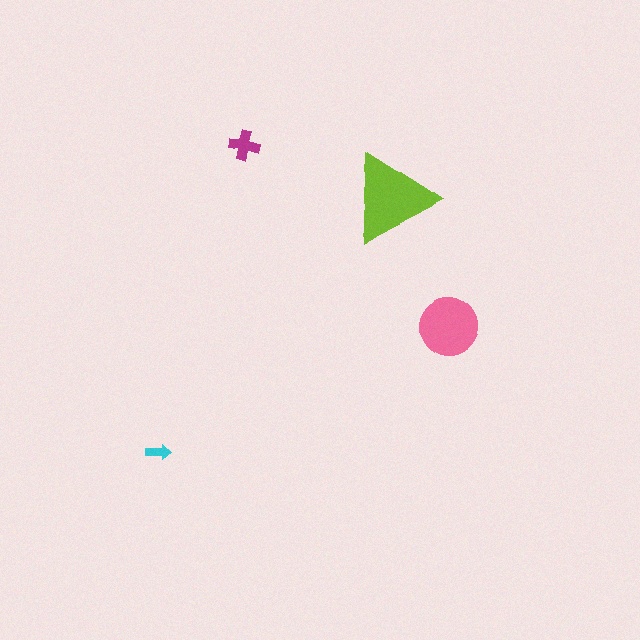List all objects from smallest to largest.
The cyan arrow, the magenta cross, the pink circle, the lime triangle.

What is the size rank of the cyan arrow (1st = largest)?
4th.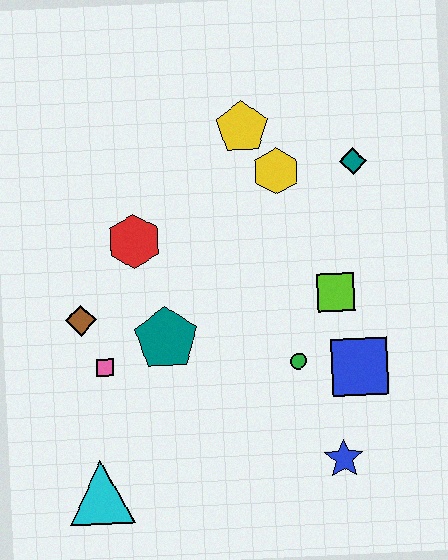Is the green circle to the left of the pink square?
No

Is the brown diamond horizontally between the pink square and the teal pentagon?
No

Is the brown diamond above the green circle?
Yes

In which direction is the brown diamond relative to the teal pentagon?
The brown diamond is to the left of the teal pentagon.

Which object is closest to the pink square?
The brown diamond is closest to the pink square.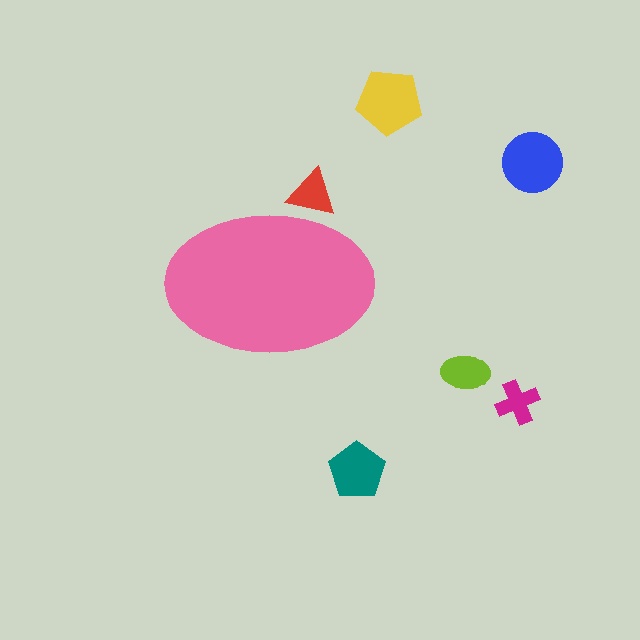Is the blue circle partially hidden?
No, the blue circle is fully visible.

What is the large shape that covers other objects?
A pink ellipse.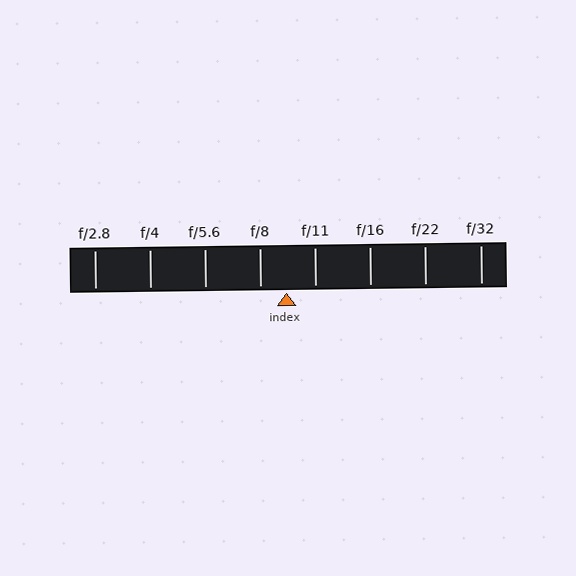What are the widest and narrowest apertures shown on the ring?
The widest aperture shown is f/2.8 and the narrowest is f/32.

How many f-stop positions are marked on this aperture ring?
There are 8 f-stop positions marked.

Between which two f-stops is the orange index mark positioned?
The index mark is between f/8 and f/11.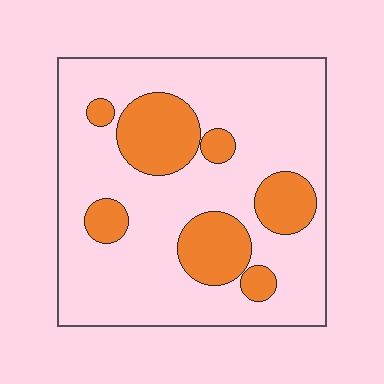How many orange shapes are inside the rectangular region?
7.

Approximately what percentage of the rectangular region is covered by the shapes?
Approximately 25%.